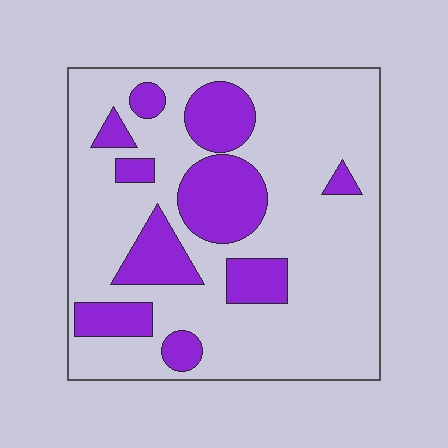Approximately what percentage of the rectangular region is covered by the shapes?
Approximately 25%.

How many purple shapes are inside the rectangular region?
10.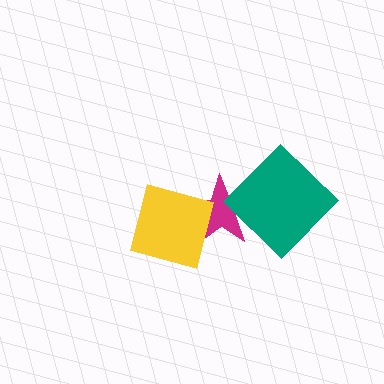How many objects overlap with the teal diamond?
1 object overlaps with the teal diamond.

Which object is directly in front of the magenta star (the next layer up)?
The teal diamond is directly in front of the magenta star.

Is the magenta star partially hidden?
Yes, it is partially covered by another shape.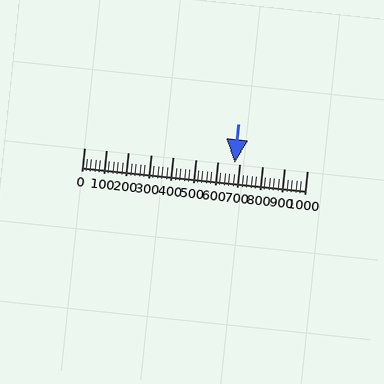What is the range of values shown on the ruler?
The ruler shows values from 0 to 1000.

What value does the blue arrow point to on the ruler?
The blue arrow points to approximately 676.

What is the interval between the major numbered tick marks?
The major tick marks are spaced 100 units apart.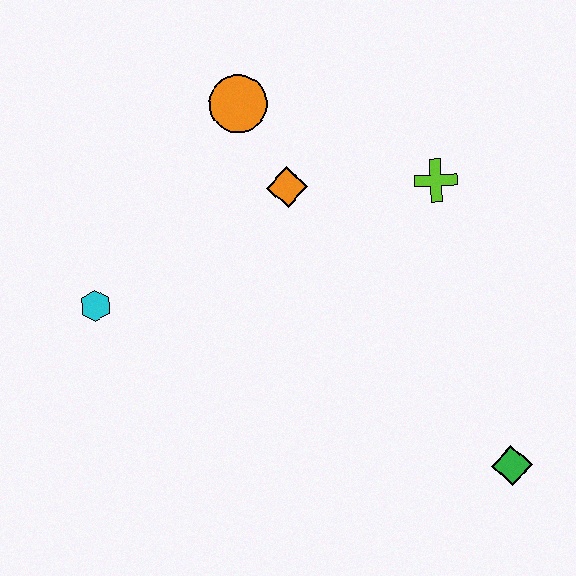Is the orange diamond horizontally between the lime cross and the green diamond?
No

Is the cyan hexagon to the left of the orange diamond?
Yes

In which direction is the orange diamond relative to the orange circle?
The orange diamond is below the orange circle.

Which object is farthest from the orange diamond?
The green diamond is farthest from the orange diamond.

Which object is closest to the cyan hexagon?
The orange diamond is closest to the cyan hexagon.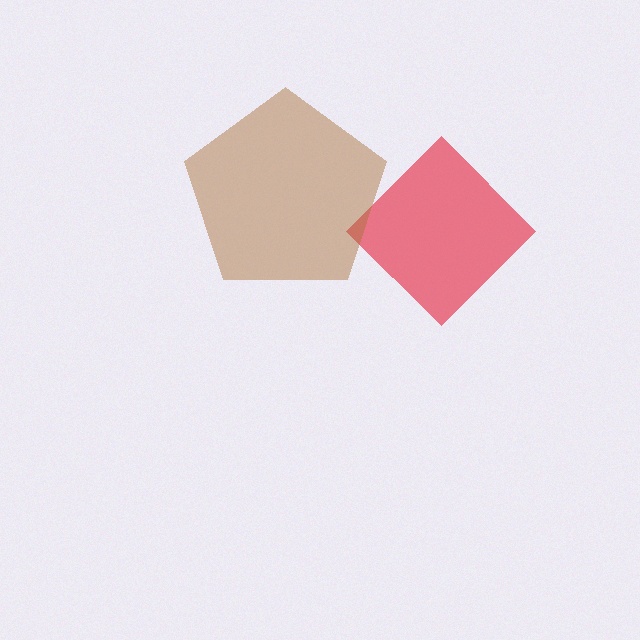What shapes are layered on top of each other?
The layered shapes are: a red diamond, a brown pentagon.